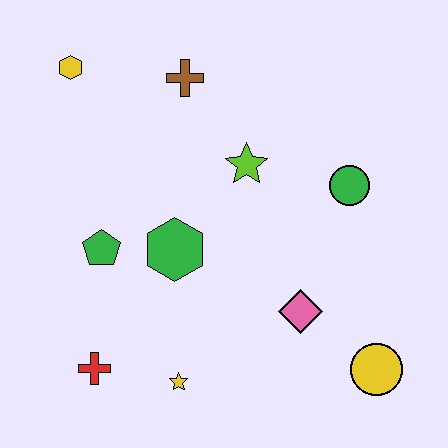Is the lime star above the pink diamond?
Yes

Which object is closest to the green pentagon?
The green hexagon is closest to the green pentagon.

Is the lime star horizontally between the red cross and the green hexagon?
No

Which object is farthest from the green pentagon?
The yellow circle is farthest from the green pentagon.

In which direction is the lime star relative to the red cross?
The lime star is above the red cross.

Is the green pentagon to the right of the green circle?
No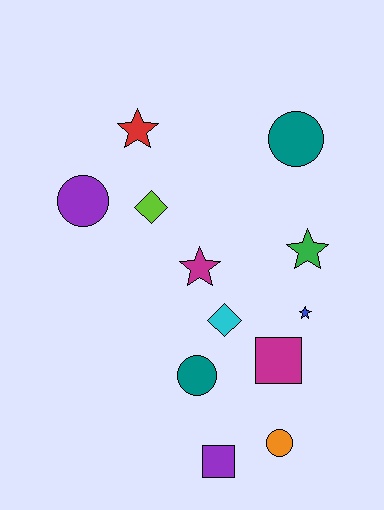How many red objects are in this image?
There is 1 red object.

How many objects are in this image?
There are 12 objects.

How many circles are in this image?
There are 4 circles.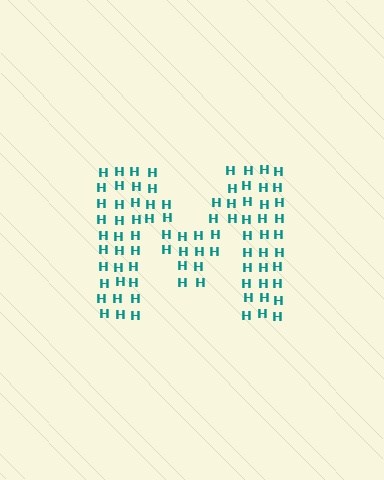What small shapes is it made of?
It is made of small letter H's.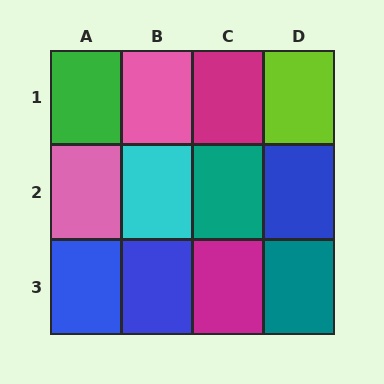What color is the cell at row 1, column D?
Lime.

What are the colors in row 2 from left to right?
Pink, cyan, teal, blue.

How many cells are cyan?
1 cell is cyan.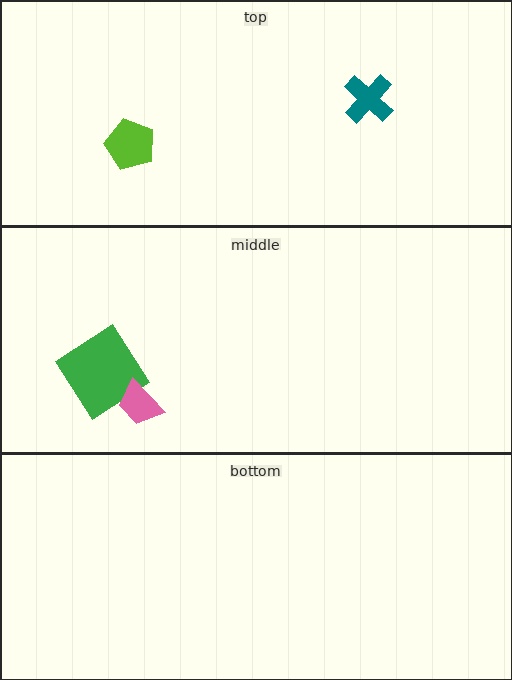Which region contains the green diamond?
The middle region.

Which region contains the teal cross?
The top region.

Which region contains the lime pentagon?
The top region.